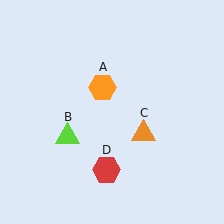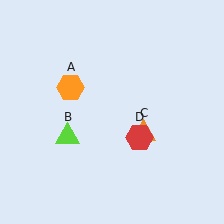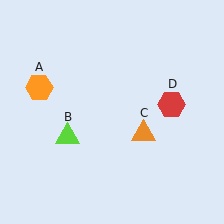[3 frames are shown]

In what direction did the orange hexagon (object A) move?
The orange hexagon (object A) moved left.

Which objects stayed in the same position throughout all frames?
Lime triangle (object B) and orange triangle (object C) remained stationary.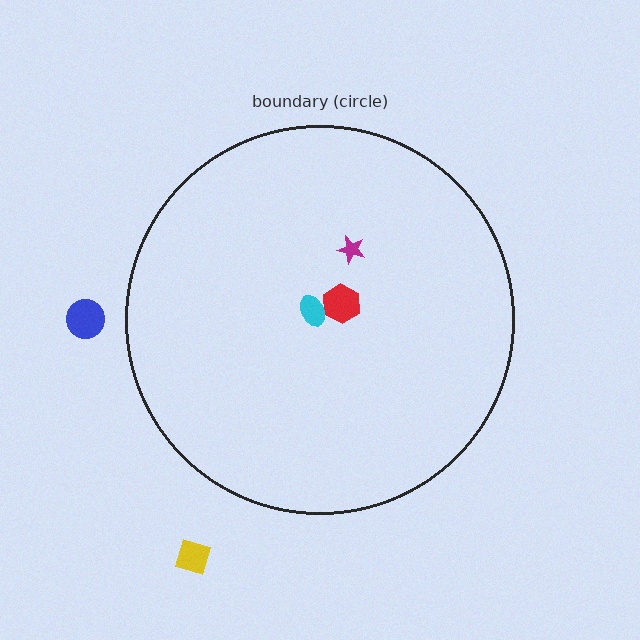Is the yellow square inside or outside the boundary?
Outside.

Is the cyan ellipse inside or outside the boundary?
Inside.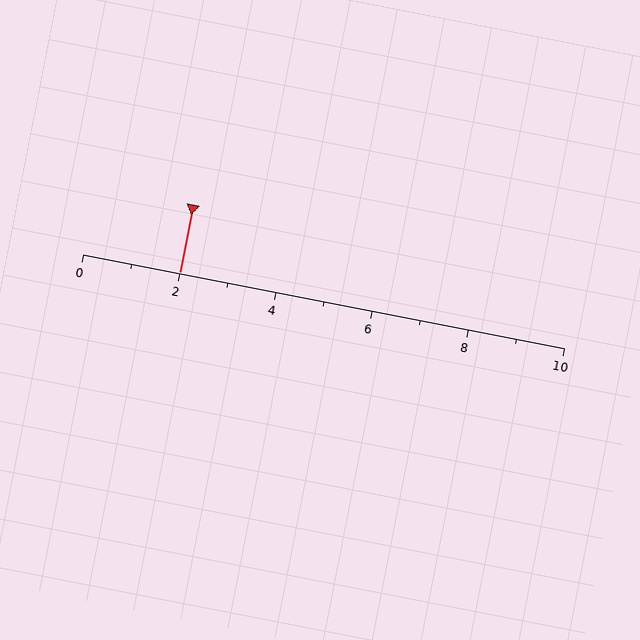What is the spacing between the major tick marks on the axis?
The major ticks are spaced 2 apart.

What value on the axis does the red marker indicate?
The marker indicates approximately 2.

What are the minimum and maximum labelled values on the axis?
The axis runs from 0 to 10.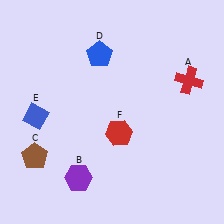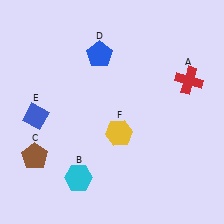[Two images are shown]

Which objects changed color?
B changed from purple to cyan. F changed from red to yellow.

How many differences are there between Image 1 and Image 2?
There are 2 differences between the two images.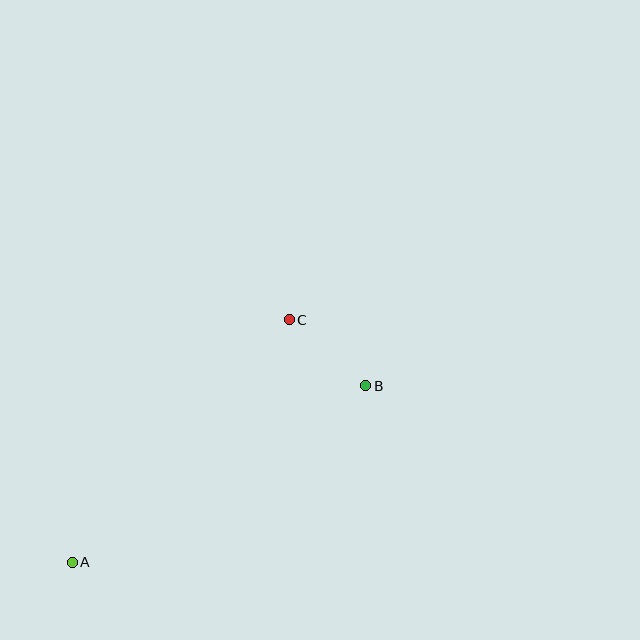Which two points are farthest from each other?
Points A and B are farthest from each other.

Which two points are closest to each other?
Points B and C are closest to each other.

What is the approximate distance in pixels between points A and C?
The distance between A and C is approximately 325 pixels.